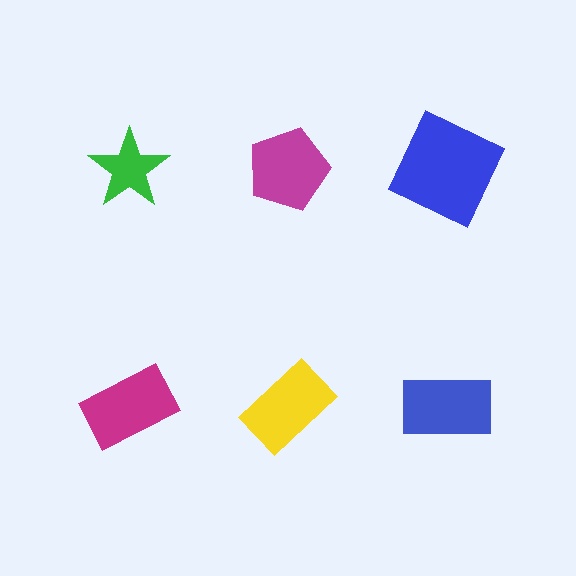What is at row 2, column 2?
A yellow rectangle.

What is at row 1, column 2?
A magenta pentagon.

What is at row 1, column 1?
A green star.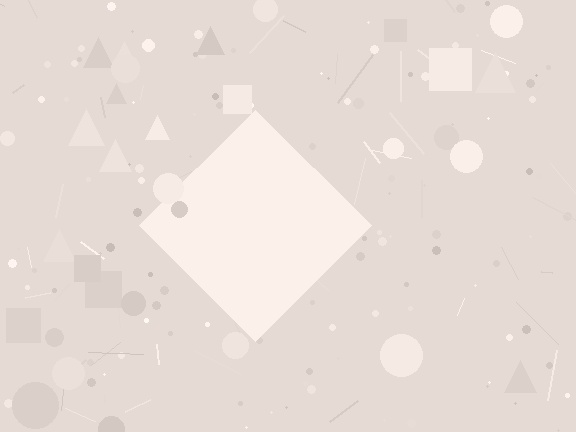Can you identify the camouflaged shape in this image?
The camouflaged shape is a diamond.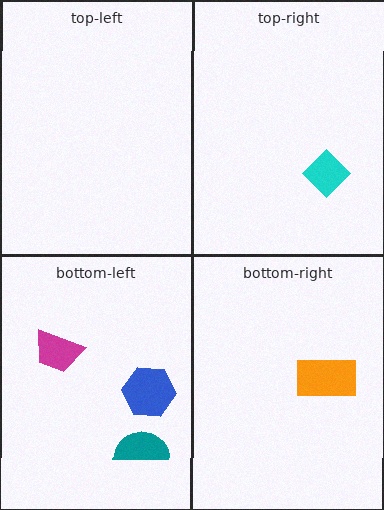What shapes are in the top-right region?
The cyan diamond.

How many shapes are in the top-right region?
1.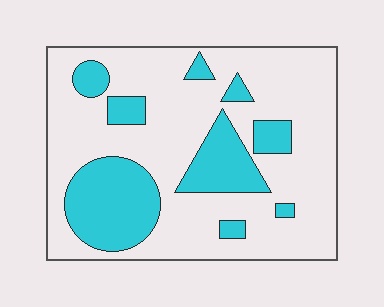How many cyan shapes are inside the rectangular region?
9.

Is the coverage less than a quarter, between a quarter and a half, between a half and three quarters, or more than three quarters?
Between a quarter and a half.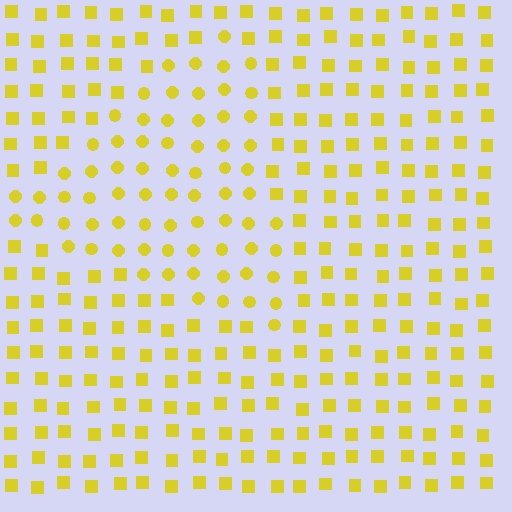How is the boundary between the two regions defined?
The boundary is defined by a change in element shape: circles inside vs. squares outside. All elements share the same color and spacing.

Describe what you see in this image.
The image is filled with small yellow elements arranged in a uniform grid. A triangle-shaped region contains circles, while the surrounding area contains squares. The boundary is defined purely by the change in element shape.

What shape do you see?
I see a triangle.